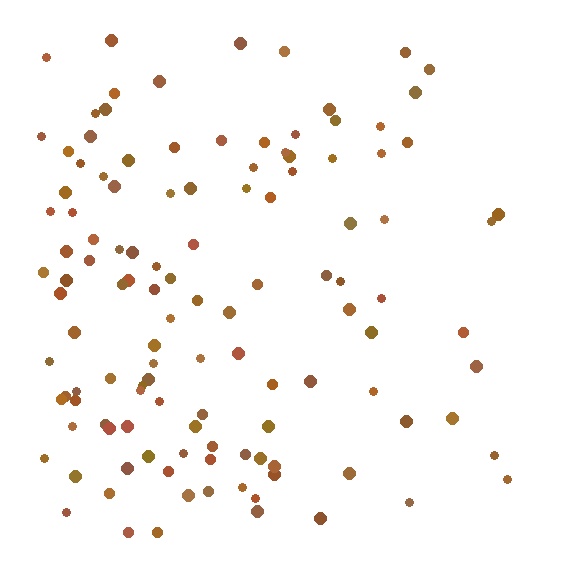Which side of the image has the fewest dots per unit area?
The right.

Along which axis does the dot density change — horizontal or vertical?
Horizontal.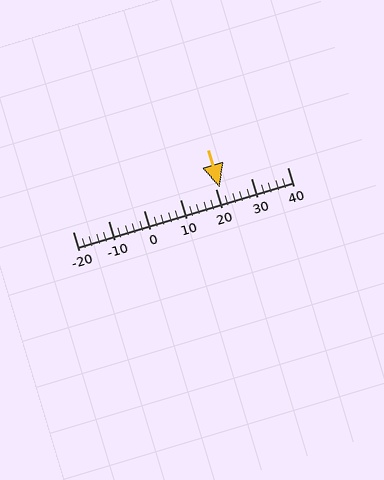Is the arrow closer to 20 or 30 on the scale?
The arrow is closer to 20.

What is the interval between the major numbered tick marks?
The major tick marks are spaced 10 units apart.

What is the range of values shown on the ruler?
The ruler shows values from -20 to 40.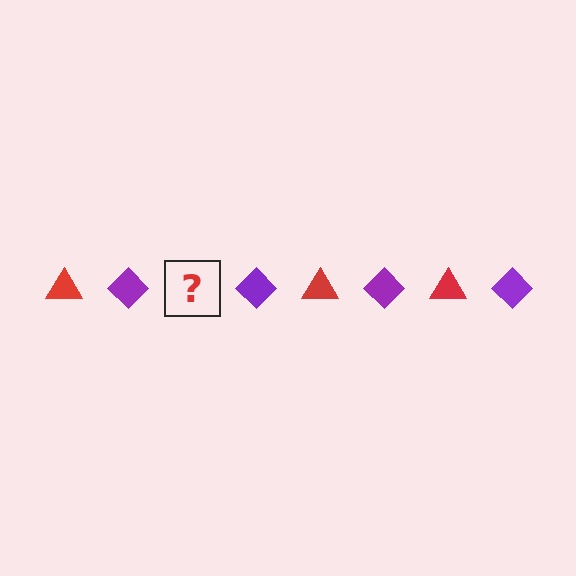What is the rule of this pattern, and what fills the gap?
The rule is that the pattern alternates between red triangle and purple diamond. The gap should be filled with a red triangle.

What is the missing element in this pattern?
The missing element is a red triangle.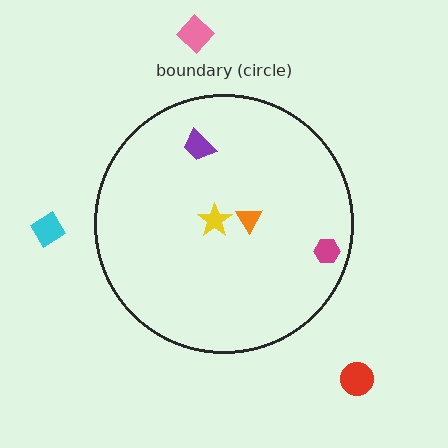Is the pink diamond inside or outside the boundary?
Outside.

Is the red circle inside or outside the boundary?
Outside.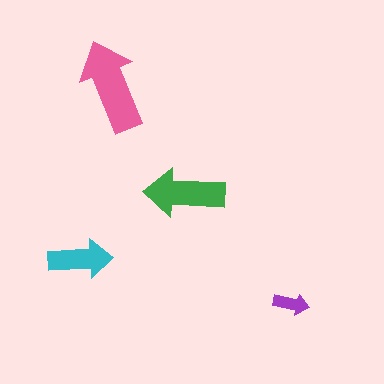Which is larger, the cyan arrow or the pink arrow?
The pink one.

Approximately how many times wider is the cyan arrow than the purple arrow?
About 2 times wider.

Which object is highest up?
The pink arrow is topmost.